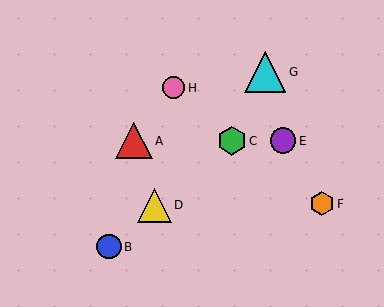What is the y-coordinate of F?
Object F is at y≈204.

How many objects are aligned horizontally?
3 objects (A, C, E) are aligned horizontally.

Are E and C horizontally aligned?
Yes, both are at y≈141.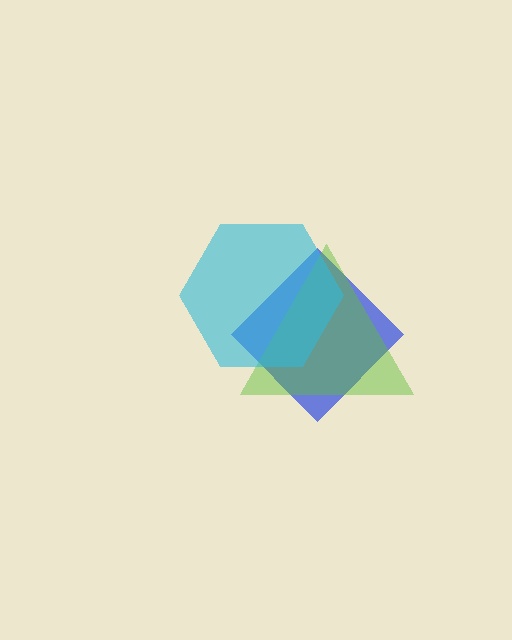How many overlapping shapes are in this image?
There are 3 overlapping shapes in the image.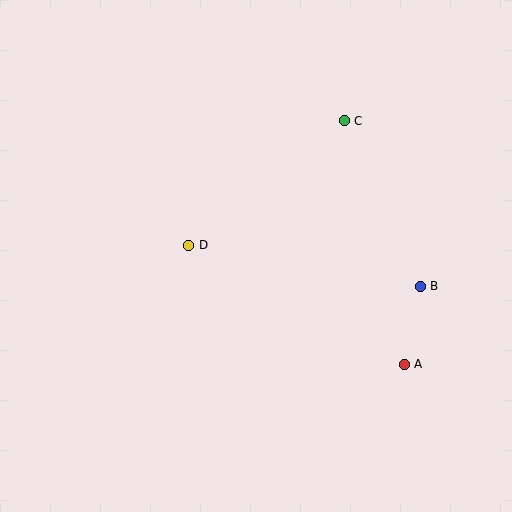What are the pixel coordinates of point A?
Point A is at (404, 364).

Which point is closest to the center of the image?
Point D at (189, 245) is closest to the center.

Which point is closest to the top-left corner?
Point D is closest to the top-left corner.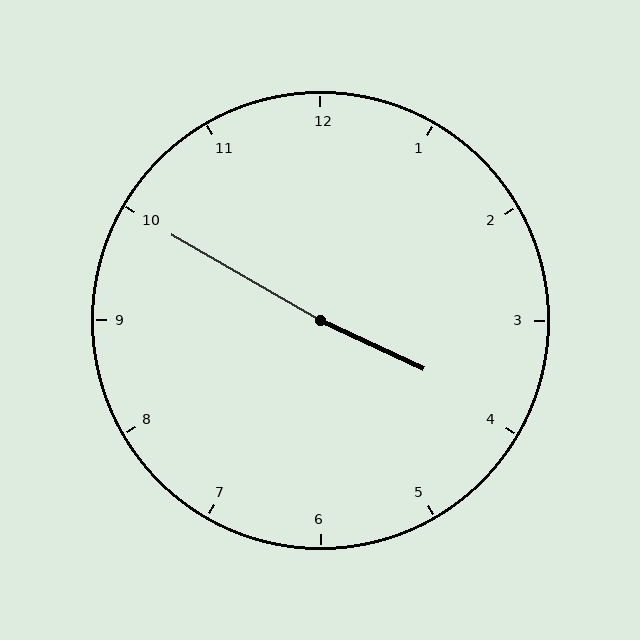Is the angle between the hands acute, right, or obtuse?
It is obtuse.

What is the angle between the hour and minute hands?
Approximately 175 degrees.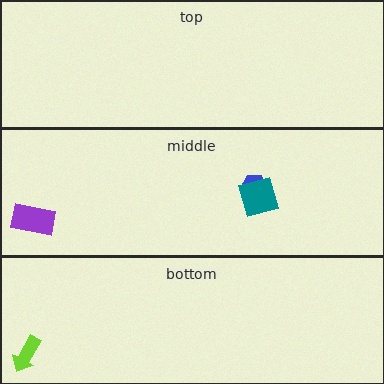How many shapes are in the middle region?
3.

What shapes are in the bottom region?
The lime arrow.